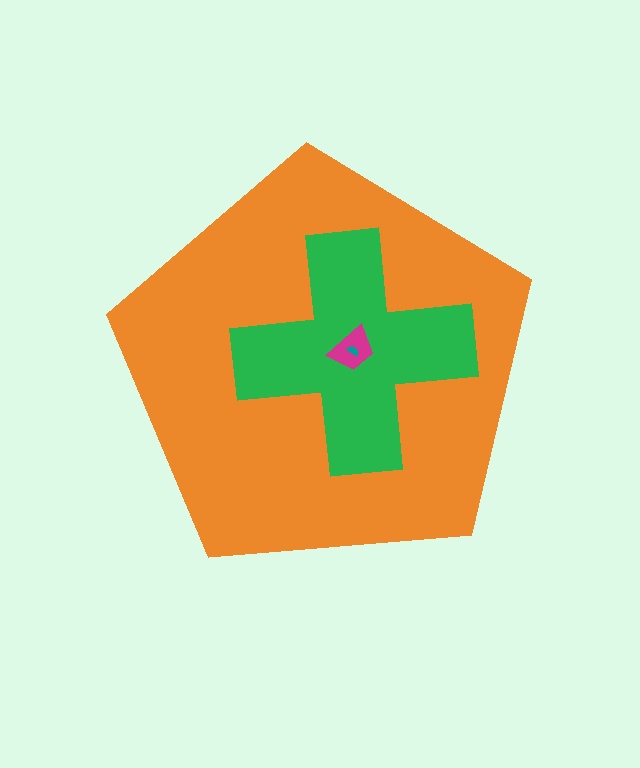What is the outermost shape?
The orange pentagon.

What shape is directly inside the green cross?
The magenta trapezoid.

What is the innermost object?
The teal semicircle.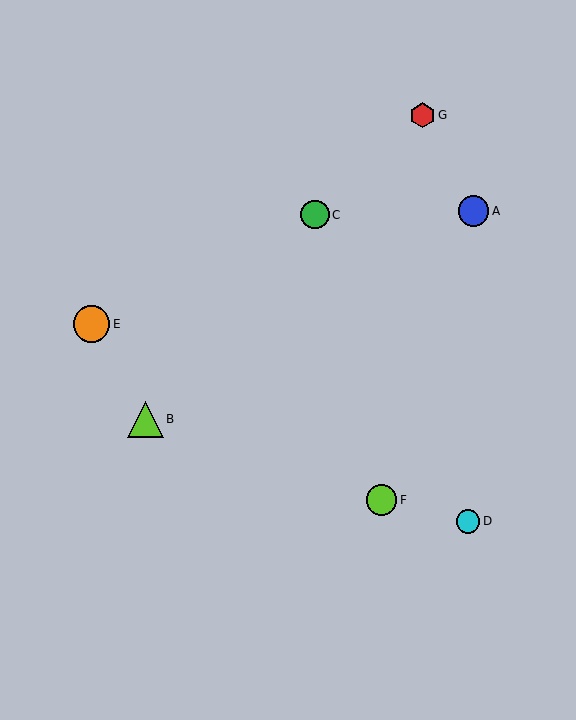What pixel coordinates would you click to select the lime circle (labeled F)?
Click at (382, 500) to select the lime circle F.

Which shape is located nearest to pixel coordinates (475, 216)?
The blue circle (labeled A) at (474, 211) is nearest to that location.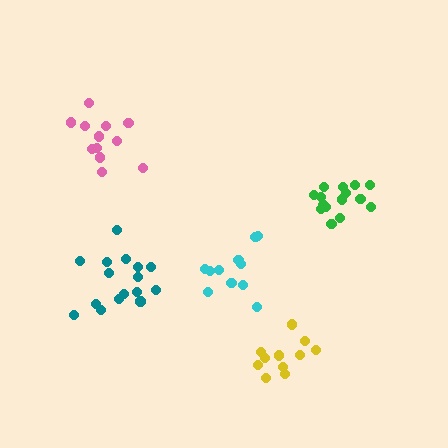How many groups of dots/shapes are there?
There are 5 groups.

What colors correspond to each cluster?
The clusters are colored: teal, pink, green, cyan, yellow.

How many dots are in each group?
Group 1: 16 dots, Group 2: 12 dots, Group 3: 15 dots, Group 4: 11 dots, Group 5: 11 dots (65 total).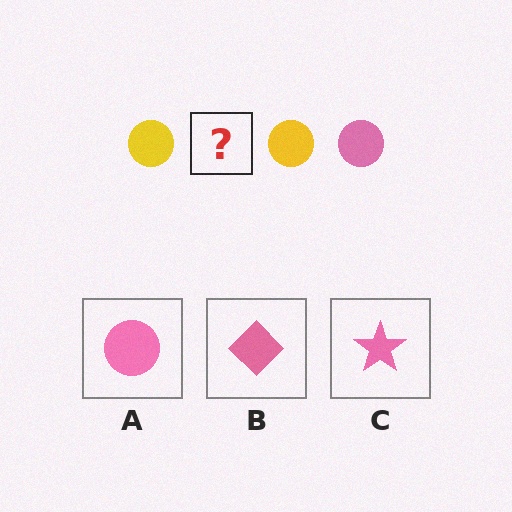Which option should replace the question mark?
Option A.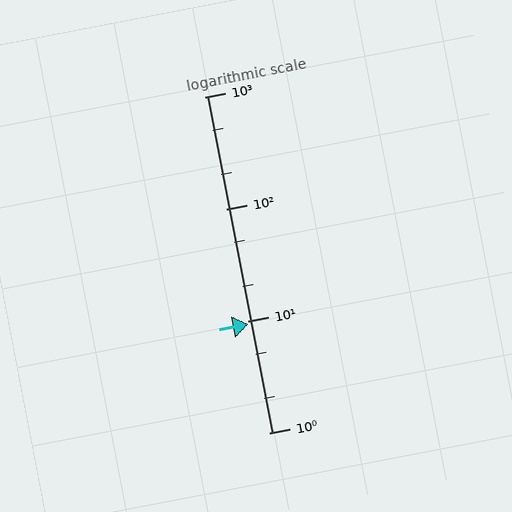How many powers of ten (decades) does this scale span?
The scale spans 3 decades, from 1 to 1000.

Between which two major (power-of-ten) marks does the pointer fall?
The pointer is between 1 and 10.